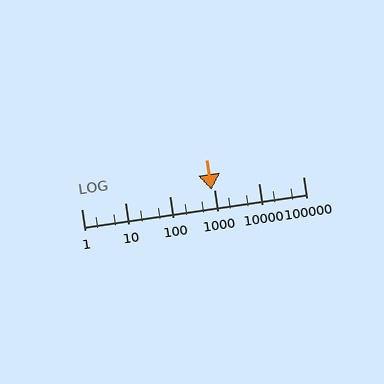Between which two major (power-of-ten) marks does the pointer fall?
The pointer is between 100 and 1000.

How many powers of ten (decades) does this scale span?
The scale spans 5 decades, from 1 to 100000.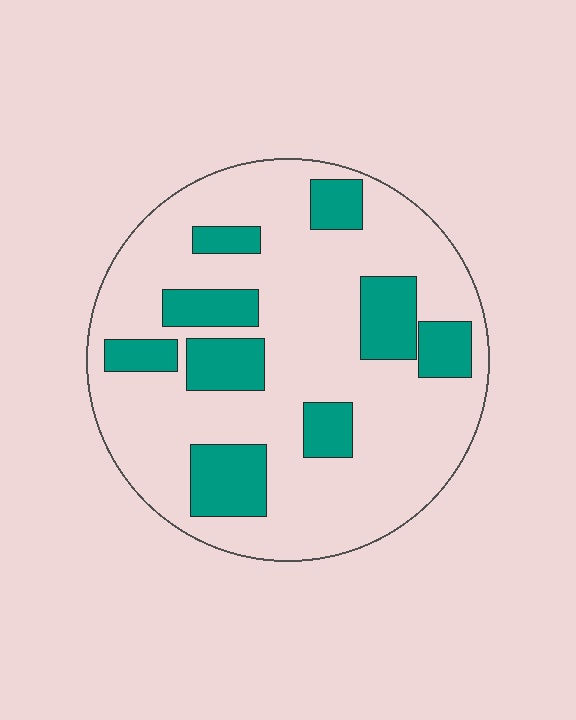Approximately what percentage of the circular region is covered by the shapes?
Approximately 25%.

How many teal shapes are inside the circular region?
9.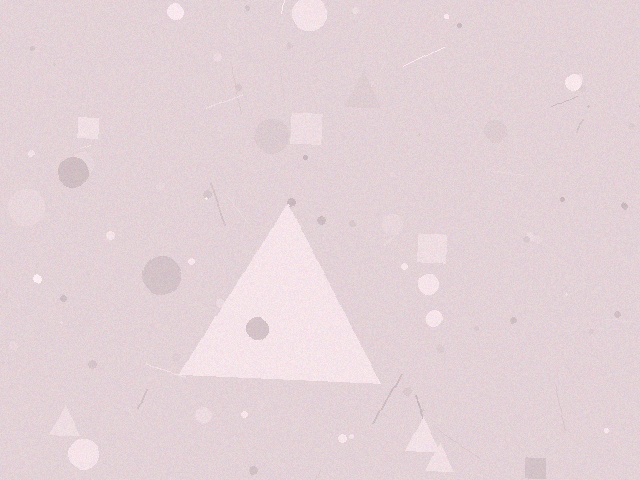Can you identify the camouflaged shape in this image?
The camouflaged shape is a triangle.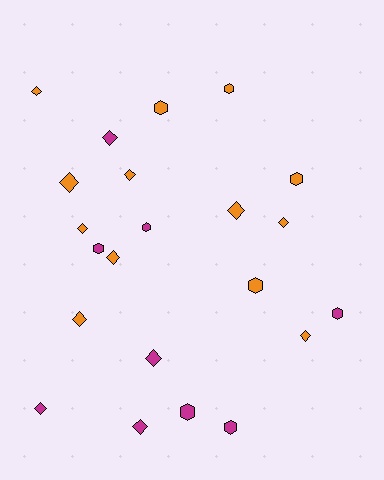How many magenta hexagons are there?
There are 5 magenta hexagons.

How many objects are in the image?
There are 22 objects.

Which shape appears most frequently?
Diamond, with 13 objects.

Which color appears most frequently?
Orange, with 13 objects.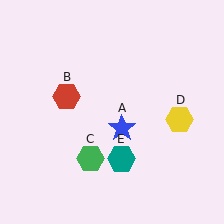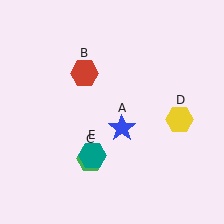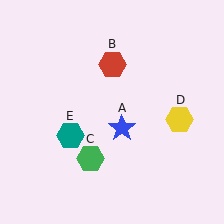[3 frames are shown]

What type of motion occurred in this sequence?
The red hexagon (object B), teal hexagon (object E) rotated clockwise around the center of the scene.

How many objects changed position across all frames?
2 objects changed position: red hexagon (object B), teal hexagon (object E).